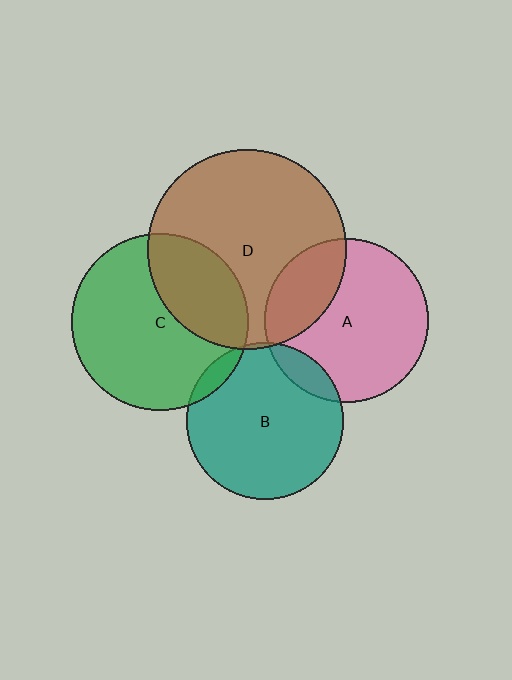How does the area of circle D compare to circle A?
Approximately 1.5 times.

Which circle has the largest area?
Circle D (brown).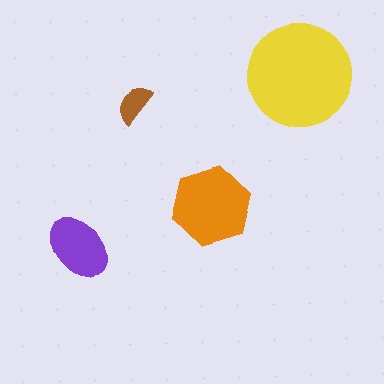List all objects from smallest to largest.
The brown semicircle, the purple ellipse, the orange hexagon, the yellow circle.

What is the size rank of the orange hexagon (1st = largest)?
2nd.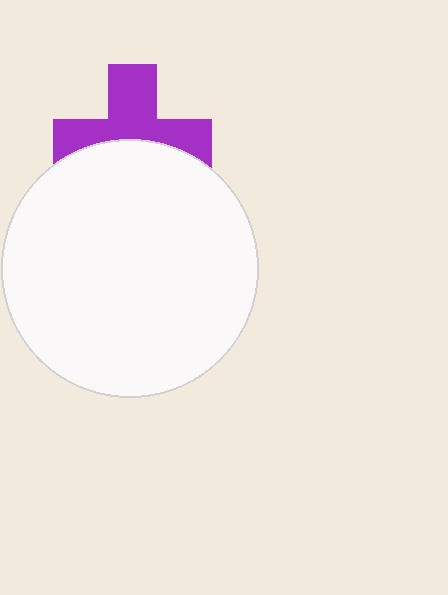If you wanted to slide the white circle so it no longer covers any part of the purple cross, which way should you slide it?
Slide it down — that is the most direct way to separate the two shapes.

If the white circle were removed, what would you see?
You would see the complete purple cross.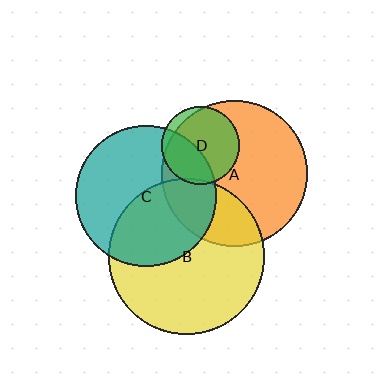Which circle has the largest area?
Circle B (yellow).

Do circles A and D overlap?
Yes.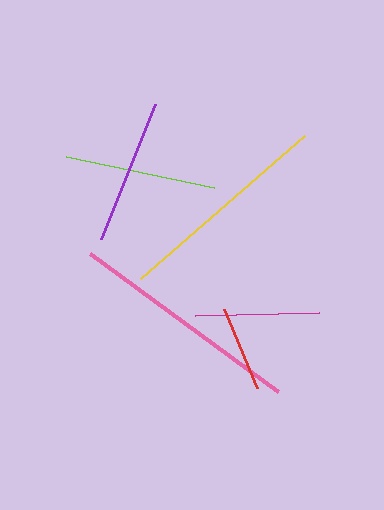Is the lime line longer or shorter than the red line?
The lime line is longer than the red line.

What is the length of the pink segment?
The pink segment is approximately 233 pixels long.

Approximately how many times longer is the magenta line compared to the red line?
The magenta line is approximately 1.5 times the length of the red line.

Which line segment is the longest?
The pink line is the longest at approximately 233 pixels.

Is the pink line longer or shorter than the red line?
The pink line is longer than the red line.